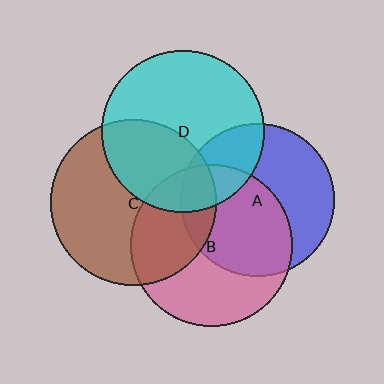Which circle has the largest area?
Circle C (brown).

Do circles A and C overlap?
Yes.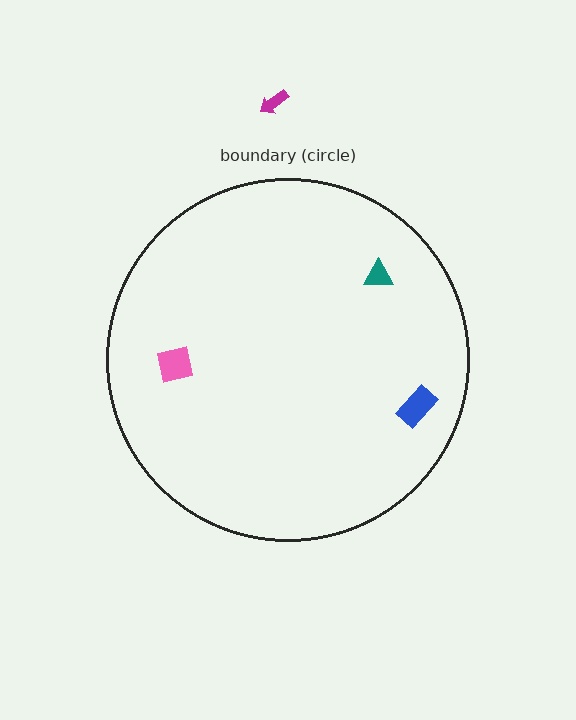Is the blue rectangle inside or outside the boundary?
Inside.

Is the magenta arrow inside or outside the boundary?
Outside.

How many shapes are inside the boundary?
3 inside, 1 outside.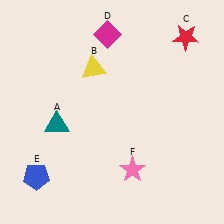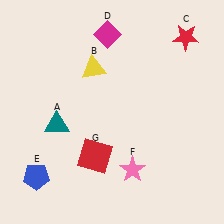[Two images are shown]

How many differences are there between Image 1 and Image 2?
There is 1 difference between the two images.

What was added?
A red square (G) was added in Image 2.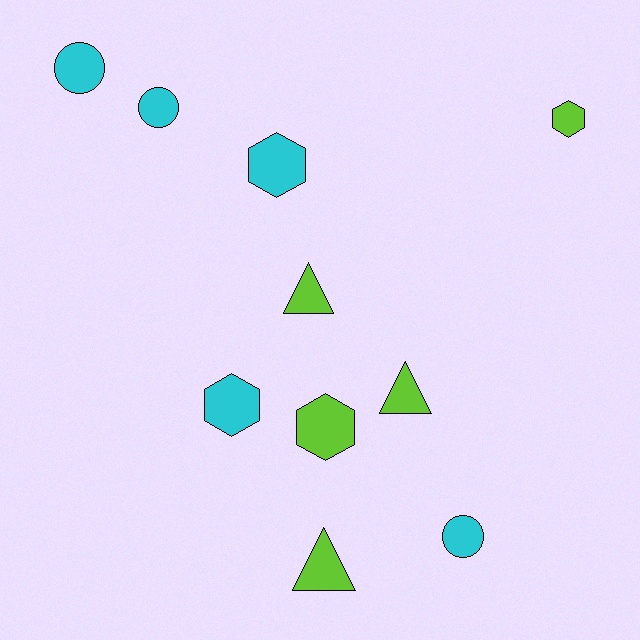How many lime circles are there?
There are no lime circles.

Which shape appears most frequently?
Hexagon, with 4 objects.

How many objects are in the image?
There are 10 objects.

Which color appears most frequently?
Cyan, with 5 objects.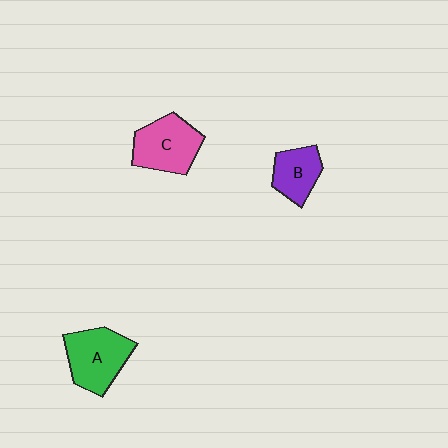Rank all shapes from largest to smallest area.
From largest to smallest: A (green), C (pink), B (purple).